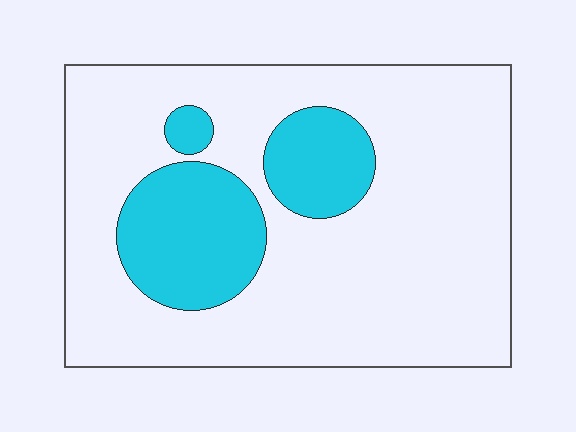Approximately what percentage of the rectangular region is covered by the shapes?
Approximately 20%.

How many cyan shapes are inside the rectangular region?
3.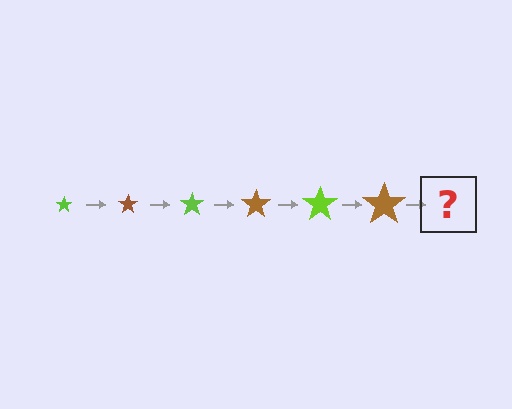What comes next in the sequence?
The next element should be a lime star, larger than the previous one.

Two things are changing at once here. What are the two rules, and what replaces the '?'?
The two rules are that the star grows larger each step and the color cycles through lime and brown. The '?' should be a lime star, larger than the previous one.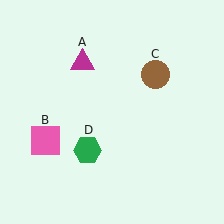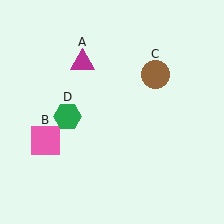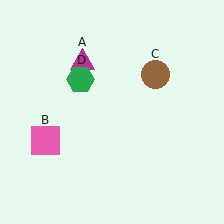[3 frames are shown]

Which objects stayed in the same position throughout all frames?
Magenta triangle (object A) and pink square (object B) and brown circle (object C) remained stationary.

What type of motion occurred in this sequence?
The green hexagon (object D) rotated clockwise around the center of the scene.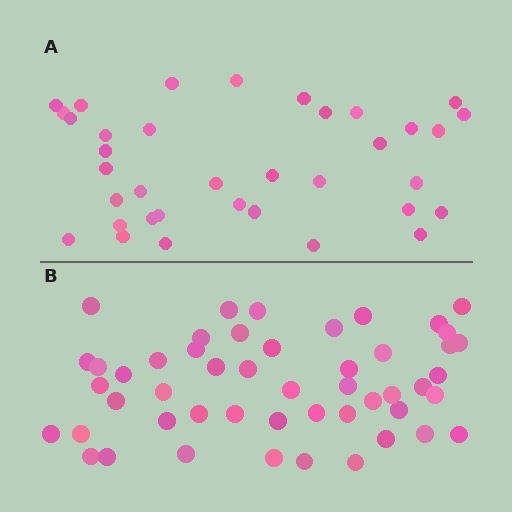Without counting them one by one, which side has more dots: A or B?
Region B (the bottom region) has more dots.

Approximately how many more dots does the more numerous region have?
Region B has approximately 15 more dots than region A.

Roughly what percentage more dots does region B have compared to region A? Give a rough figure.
About 40% more.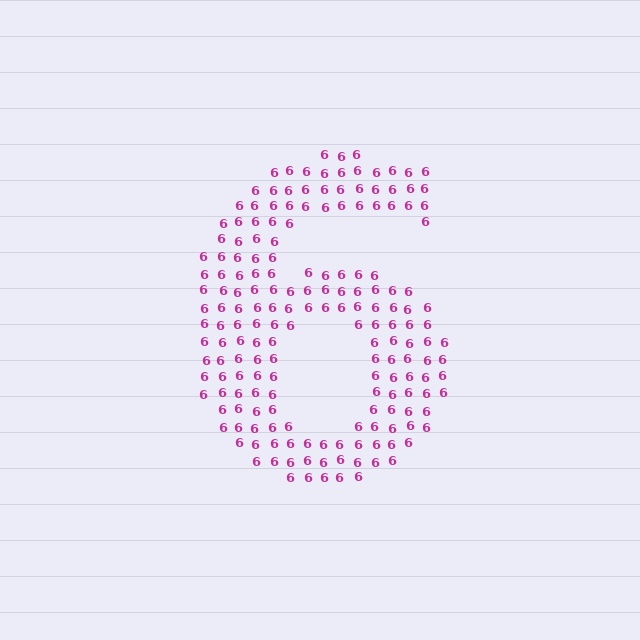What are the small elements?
The small elements are digit 6's.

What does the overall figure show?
The overall figure shows the digit 6.